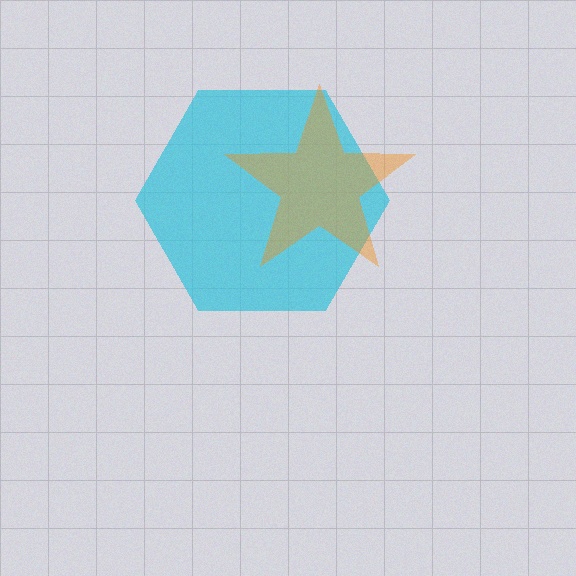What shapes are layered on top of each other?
The layered shapes are: a cyan hexagon, an orange star.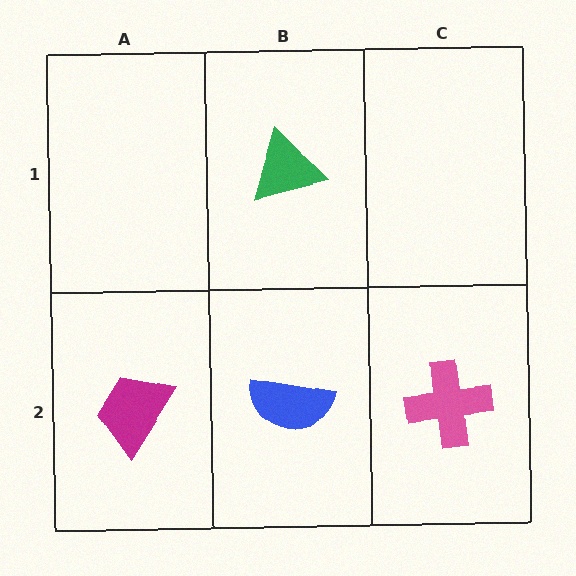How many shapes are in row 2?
3 shapes.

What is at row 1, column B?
A green triangle.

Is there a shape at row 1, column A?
No, that cell is empty.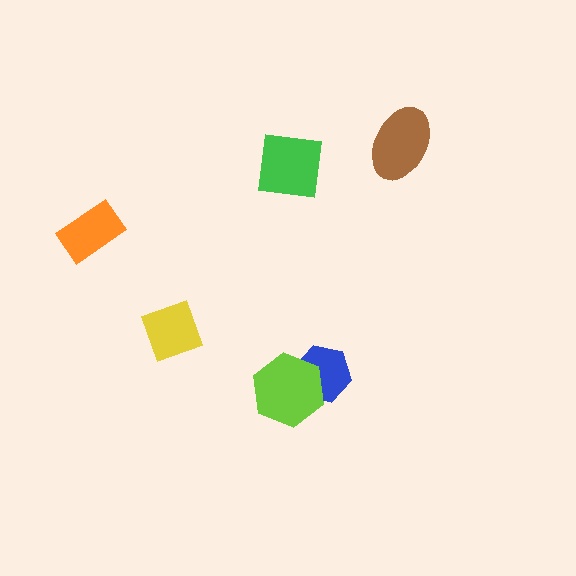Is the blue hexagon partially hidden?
Yes, it is partially covered by another shape.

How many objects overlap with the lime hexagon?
1 object overlaps with the lime hexagon.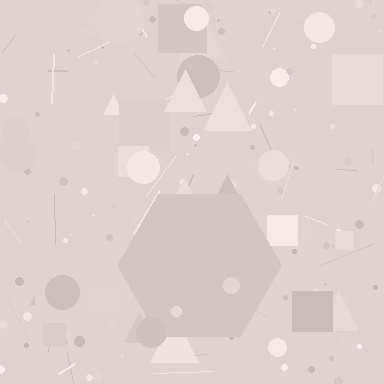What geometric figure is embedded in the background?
A hexagon is embedded in the background.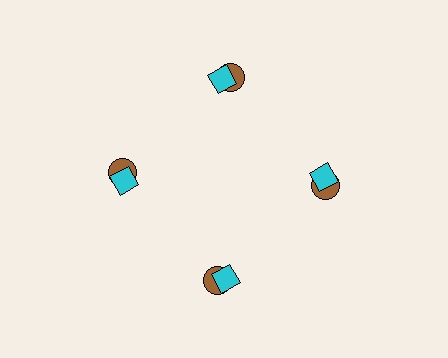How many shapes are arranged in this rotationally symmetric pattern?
There are 8 shapes, arranged in 4 groups of 2.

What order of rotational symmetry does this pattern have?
This pattern has 4-fold rotational symmetry.